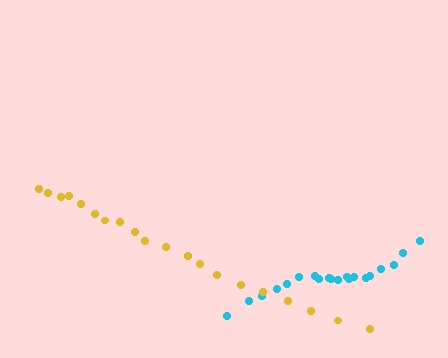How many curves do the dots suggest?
There are 2 distinct paths.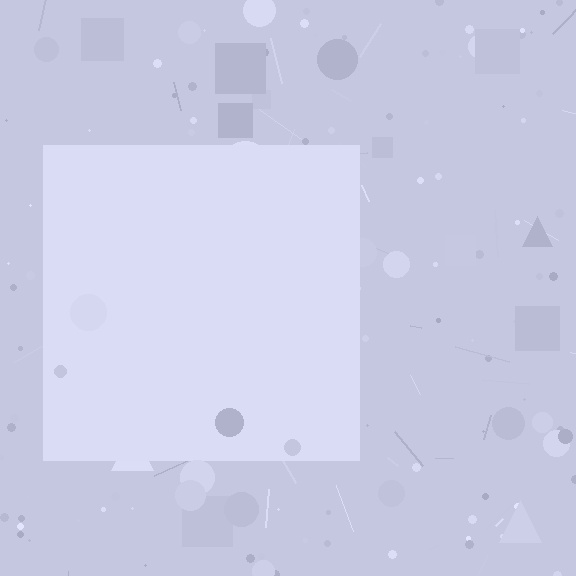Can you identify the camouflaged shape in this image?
The camouflaged shape is a square.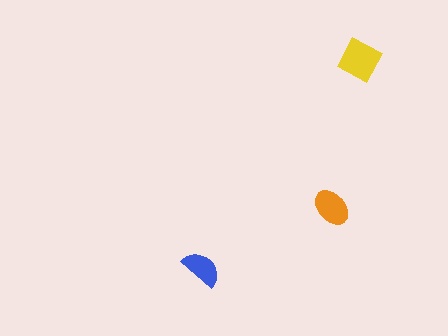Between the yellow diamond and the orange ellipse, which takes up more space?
The yellow diamond.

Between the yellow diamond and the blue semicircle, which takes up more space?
The yellow diamond.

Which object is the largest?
The yellow diamond.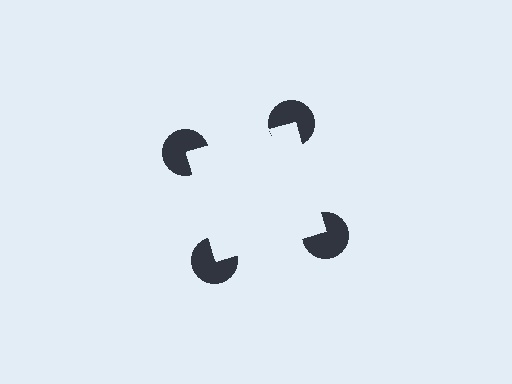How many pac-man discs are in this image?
There are 4 — one at each vertex of the illusory square.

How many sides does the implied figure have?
4 sides.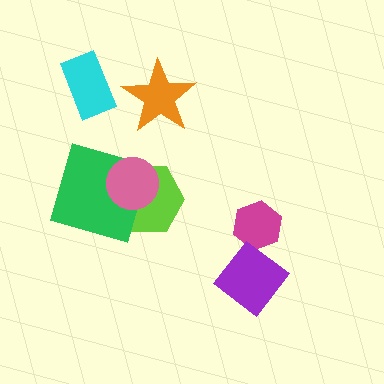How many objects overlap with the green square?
2 objects overlap with the green square.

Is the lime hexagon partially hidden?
Yes, it is partially covered by another shape.